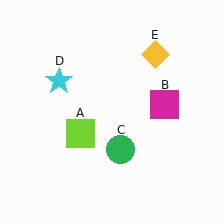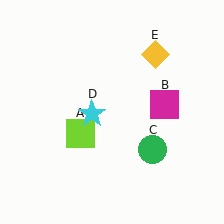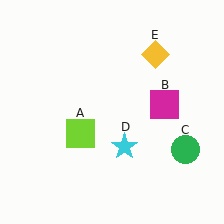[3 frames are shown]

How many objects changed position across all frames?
2 objects changed position: green circle (object C), cyan star (object D).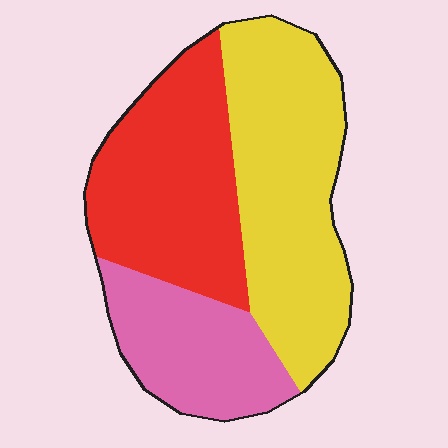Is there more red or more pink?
Red.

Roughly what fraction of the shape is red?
Red covers about 35% of the shape.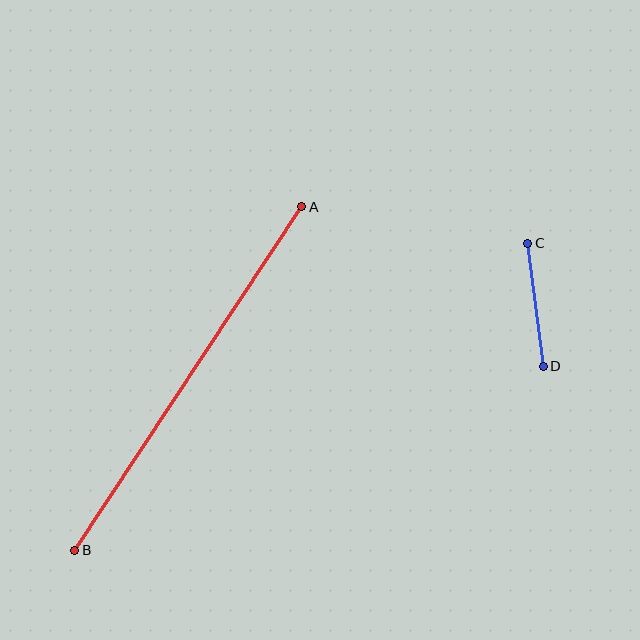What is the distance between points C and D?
The distance is approximately 124 pixels.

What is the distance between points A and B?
The distance is approximately 412 pixels.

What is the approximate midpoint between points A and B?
The midpoint is at approximately (188, 378) pixels.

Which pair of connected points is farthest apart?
Points A and B are farthest apart.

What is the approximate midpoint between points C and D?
The midpoint is at approximately (536, 305) pixels.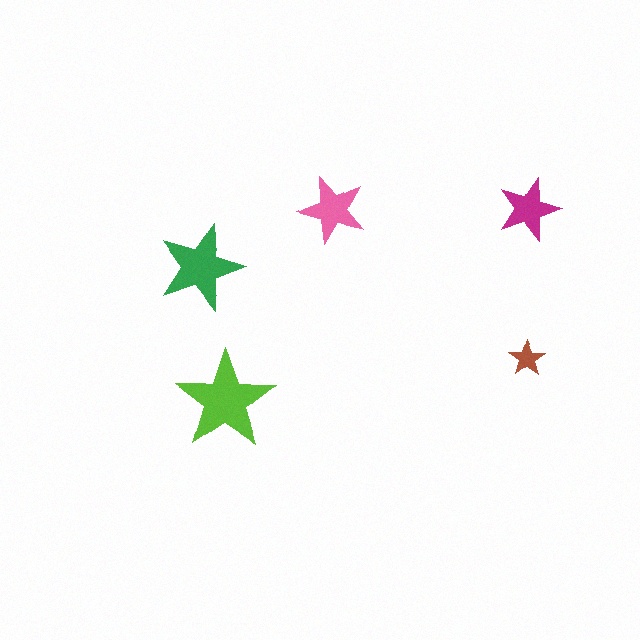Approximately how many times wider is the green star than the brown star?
About 2.5 times wider.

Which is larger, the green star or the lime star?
The lime one.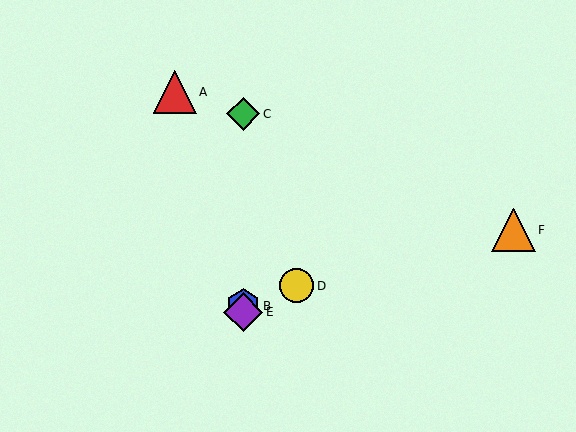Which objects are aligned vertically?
Objects B, C, E are aligned vertically.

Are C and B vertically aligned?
Yes, both are at x≈243.